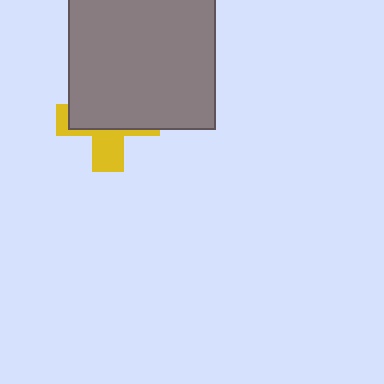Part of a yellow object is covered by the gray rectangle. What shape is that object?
It is a cross.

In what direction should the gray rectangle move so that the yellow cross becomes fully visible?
The gray rectangle should move up. That is the shortest direction to clear the overlap and leave the yellow cross fully visible.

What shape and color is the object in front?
The object in front is a gray rectangle.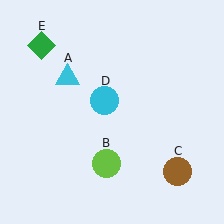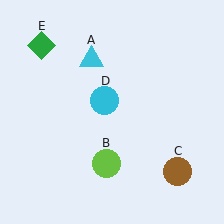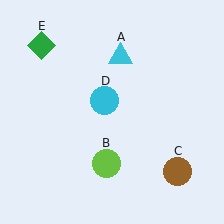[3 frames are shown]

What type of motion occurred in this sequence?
The cyan triangle (object A) rotated clockwise around the center of the scene.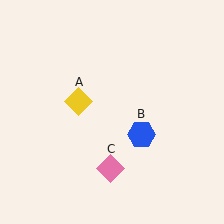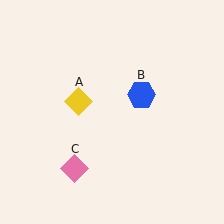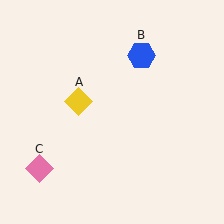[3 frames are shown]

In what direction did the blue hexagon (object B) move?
The blue hexagon (object B) moved up.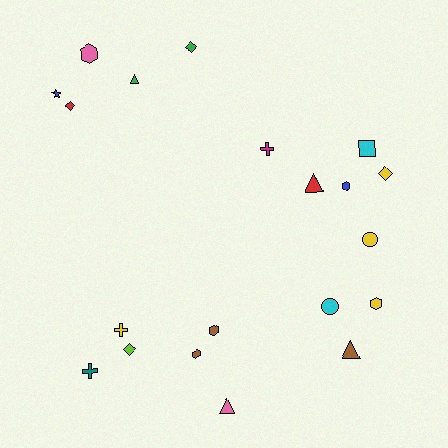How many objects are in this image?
There are 20 objects.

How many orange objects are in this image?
There are no orange objects.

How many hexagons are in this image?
There are 5 hexagons.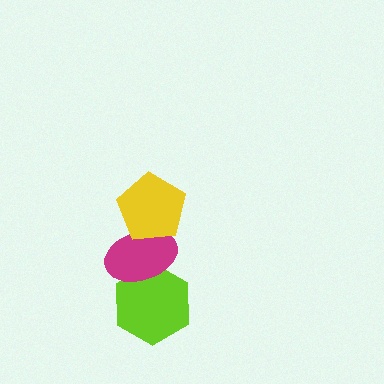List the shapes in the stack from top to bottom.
From top to bottom: the yellow pentagon, the magenta ellipse, the lime hexagon.